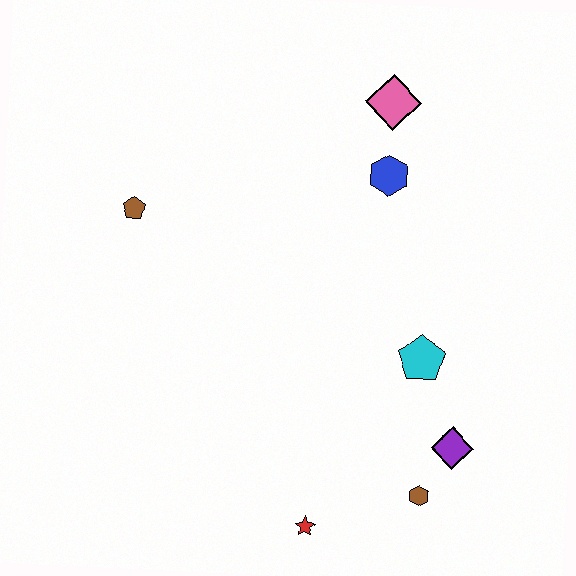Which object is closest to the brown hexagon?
The purple diamond is closest to the brown hexagon.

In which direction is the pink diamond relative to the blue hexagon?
The pink diamond is above the blue hexagon.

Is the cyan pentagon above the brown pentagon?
No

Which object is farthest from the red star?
The pink diamond is farthest from the red star.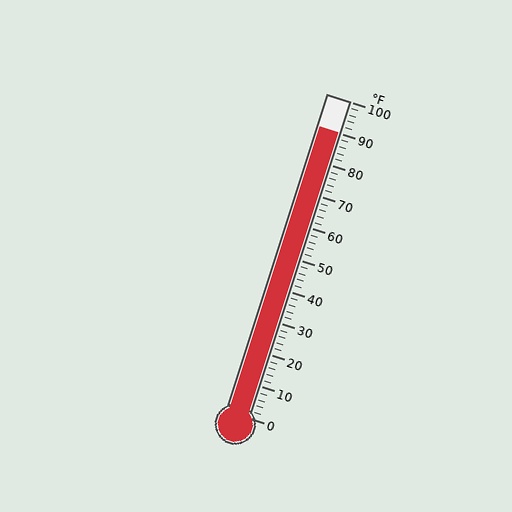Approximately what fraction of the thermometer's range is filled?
The thermometer is filled to approximately 90% of its range.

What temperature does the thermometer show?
The thermometer shows approximately 90°F.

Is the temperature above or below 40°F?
The temperature is above 40°F.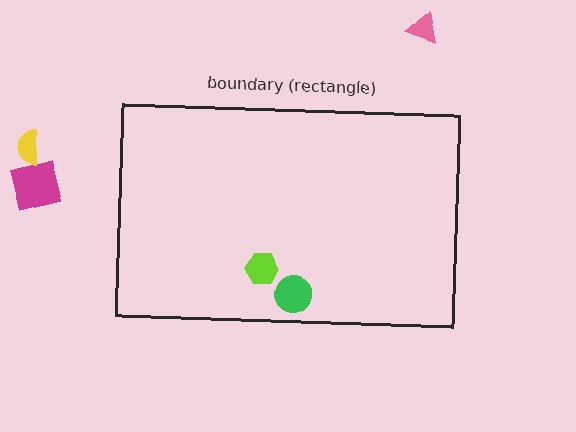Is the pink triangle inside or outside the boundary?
Outside.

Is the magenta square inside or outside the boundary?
Outside.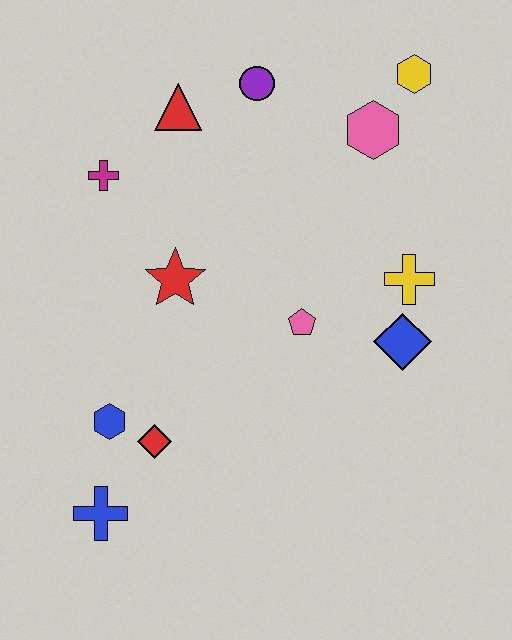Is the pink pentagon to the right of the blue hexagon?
Yes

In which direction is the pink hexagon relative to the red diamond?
The pink hexagon is above the red diamond.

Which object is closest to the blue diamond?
The yellow cross is closest to the blue diamond.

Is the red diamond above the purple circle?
No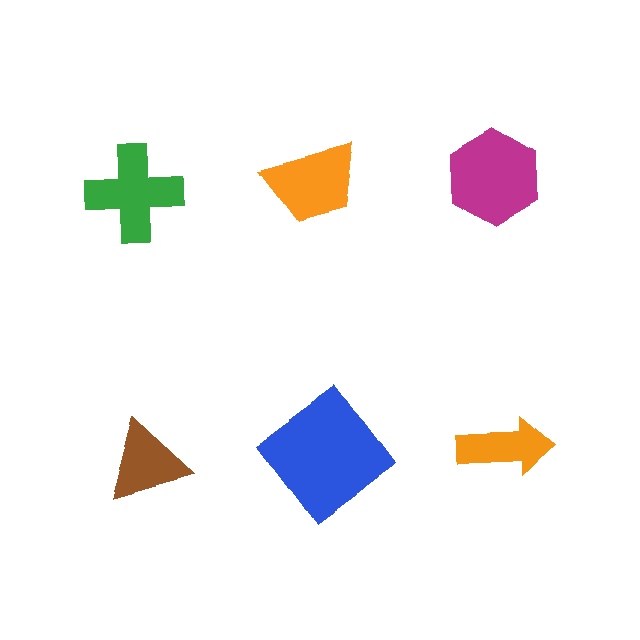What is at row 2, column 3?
An orange arrow.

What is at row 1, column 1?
A green cross.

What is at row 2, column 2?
A blue diamond.